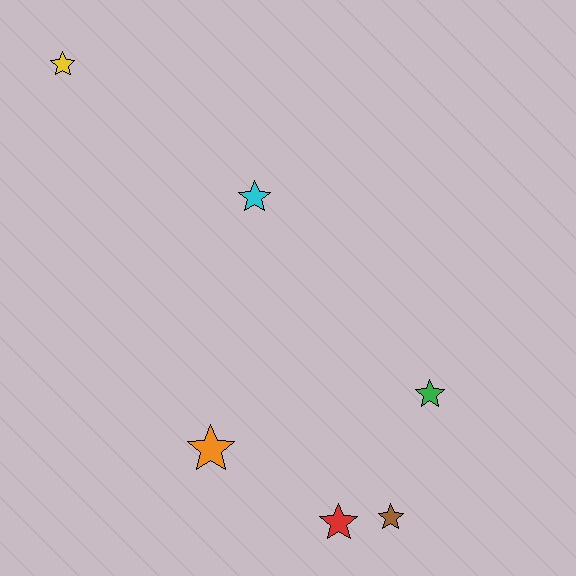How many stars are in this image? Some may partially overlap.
There are 6 stars.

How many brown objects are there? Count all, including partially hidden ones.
There is 1 brown object.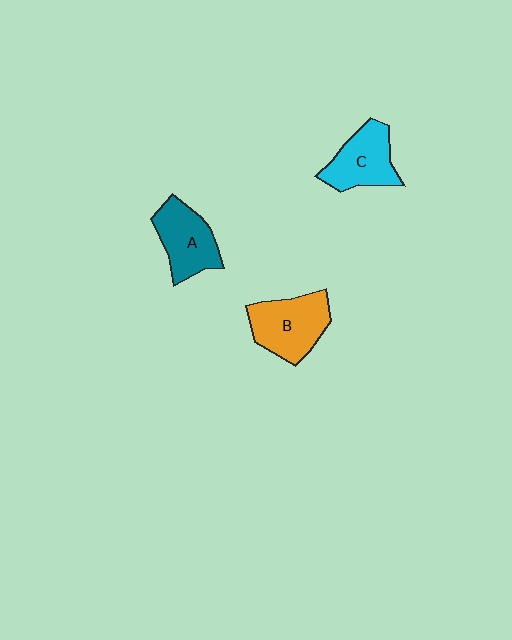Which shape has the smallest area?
Shape C (cyan).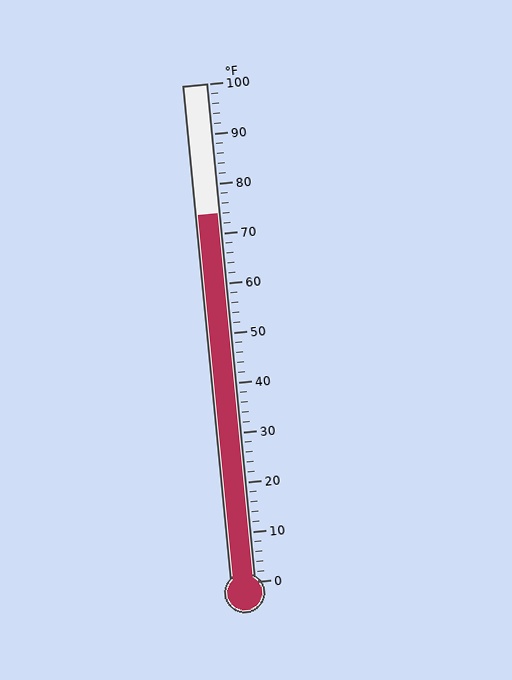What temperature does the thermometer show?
The thermometer shows approximately 74°F.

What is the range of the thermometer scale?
The thermometer scale ranges from 0°F to 100°F.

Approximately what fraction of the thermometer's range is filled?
The thermometer is filled to approximately 75% of its range.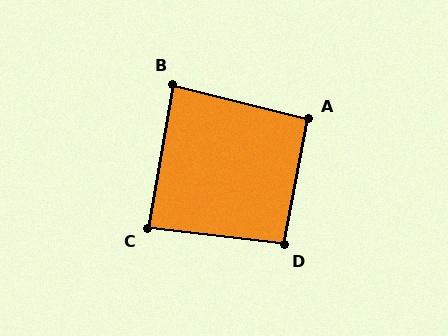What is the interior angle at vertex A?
Approximately 93 degrees (approximately right).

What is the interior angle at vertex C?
Approximately 87 degrees (approximately right).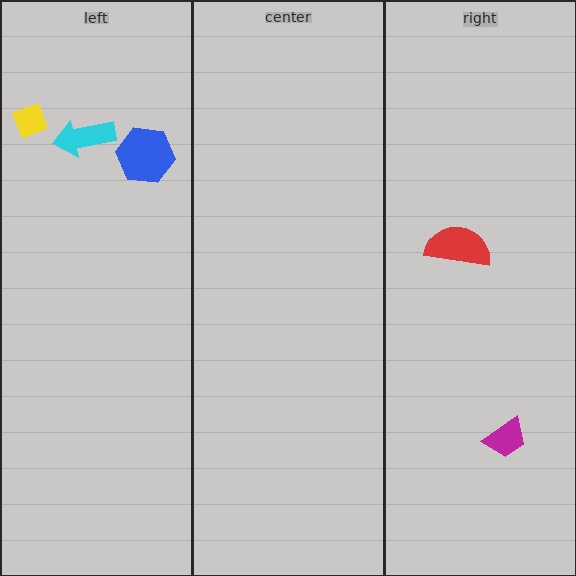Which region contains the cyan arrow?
The left region.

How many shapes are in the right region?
2.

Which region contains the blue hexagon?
The left region.